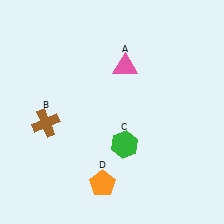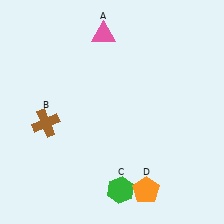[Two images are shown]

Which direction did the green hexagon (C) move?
The green hexagon (C) moved down.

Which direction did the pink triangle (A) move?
The pink triangle (A) moved up.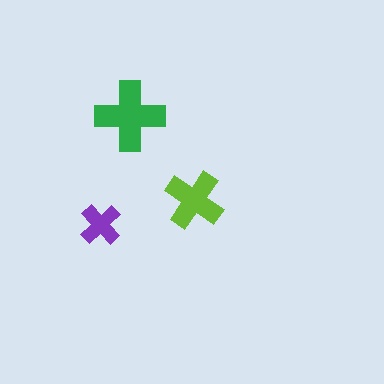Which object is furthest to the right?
The lime cross is rightmost.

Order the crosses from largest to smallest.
the green one, the lime one, the purple one.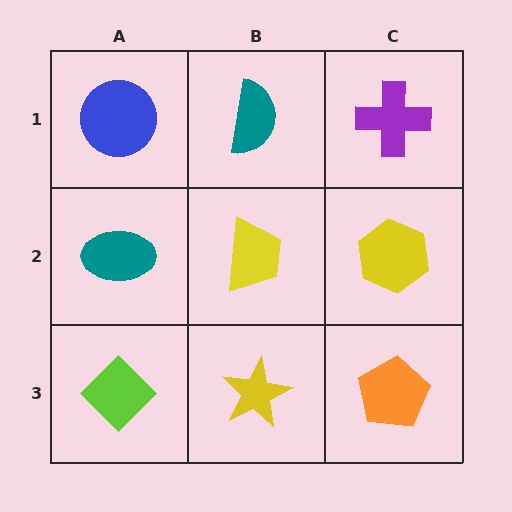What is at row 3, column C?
An orange pentagon.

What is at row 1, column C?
A purple cross.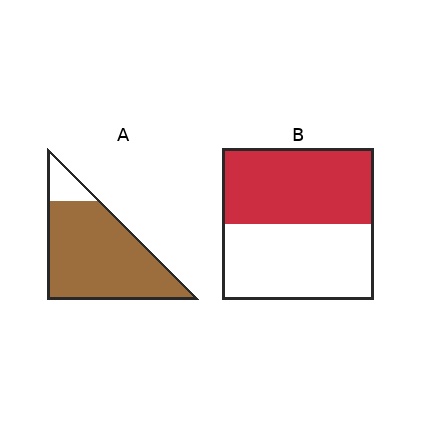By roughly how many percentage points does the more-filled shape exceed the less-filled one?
By roughly 40 percentage points (A over B).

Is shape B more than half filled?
Roughly half.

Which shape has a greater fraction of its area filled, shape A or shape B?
Shape A.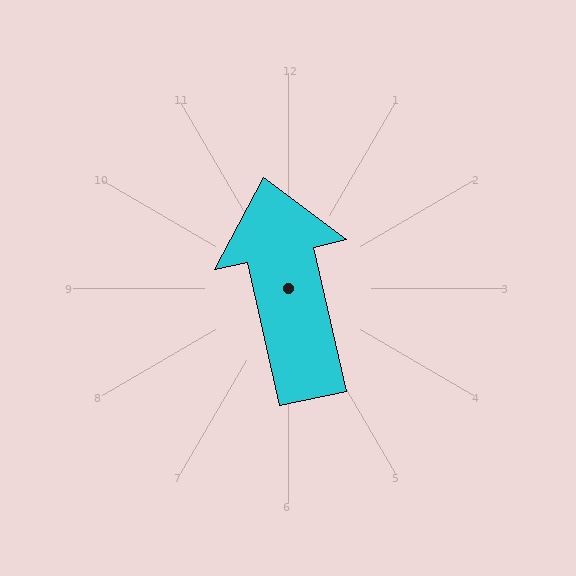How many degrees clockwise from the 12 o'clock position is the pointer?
Approximately 347 degrees.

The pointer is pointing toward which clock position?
Roughly 12 o'clock.